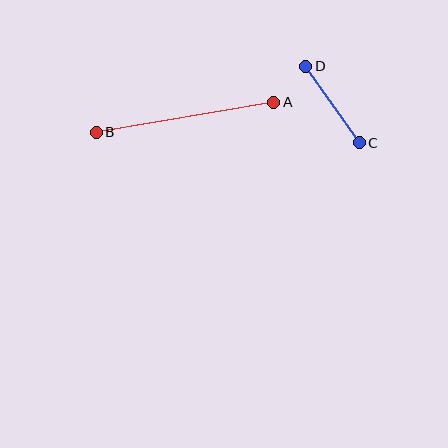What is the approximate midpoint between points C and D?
The midpoint is at approximately (332, 104) pixels.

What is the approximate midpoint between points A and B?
The midpoint is at approximately (185, 117) pixels.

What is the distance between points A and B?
The distance is approximately 180 pixels.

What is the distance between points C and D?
The distance is approximately 93 pixels.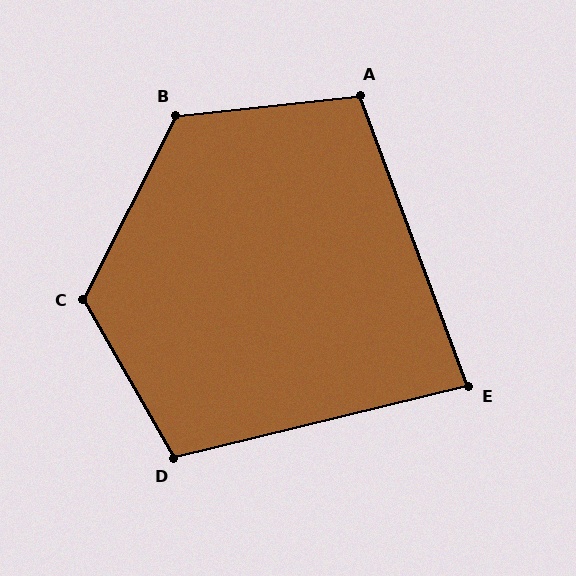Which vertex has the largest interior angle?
C, at approximately 124 degrees.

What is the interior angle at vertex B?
Approximately 123 degrees (obtuse).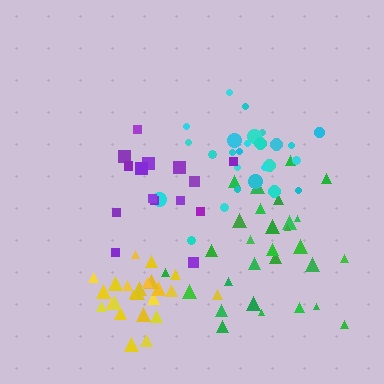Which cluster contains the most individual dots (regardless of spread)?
Green (30).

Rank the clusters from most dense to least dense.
yellow, purple, green, cyan.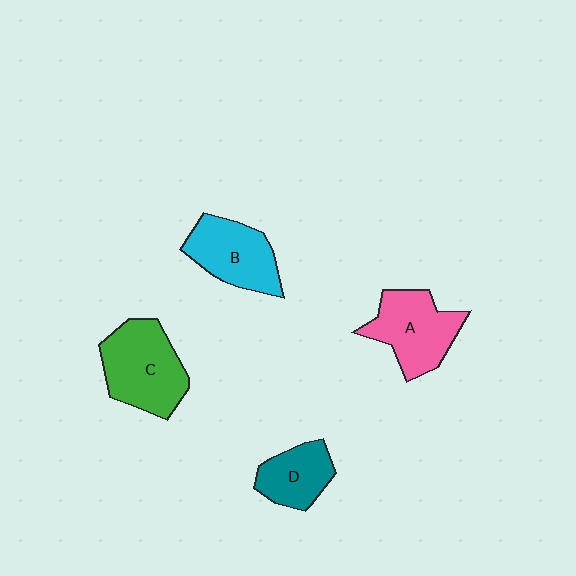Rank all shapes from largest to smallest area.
From largest to smallest: C (green), A (pink), B (cyan), D (teal).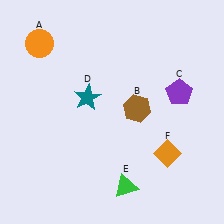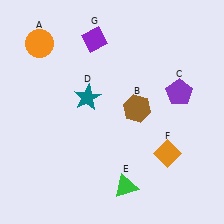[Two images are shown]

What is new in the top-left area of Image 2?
A purple diamond (G) was added in the top-left area of Image 2.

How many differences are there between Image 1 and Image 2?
There is 1 difference between the two images.